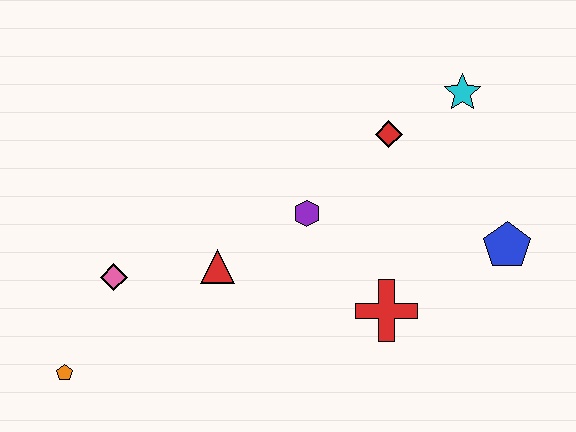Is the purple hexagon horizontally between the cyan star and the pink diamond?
Yes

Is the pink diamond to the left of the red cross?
Yes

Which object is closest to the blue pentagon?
The red cross is closest to the blue pentagon.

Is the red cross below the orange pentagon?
No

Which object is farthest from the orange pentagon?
The cyan star is farthest from the orange pentagon.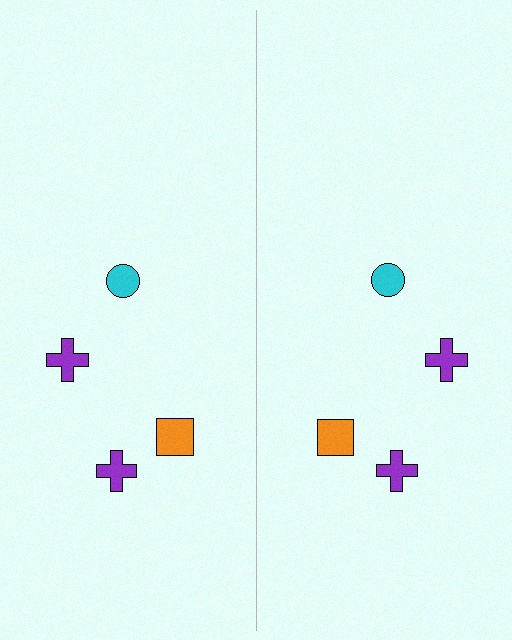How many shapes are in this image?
There are 8 shapes in this image.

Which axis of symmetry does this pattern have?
The pattern has a vertical axis of symmetry running through the center of the image.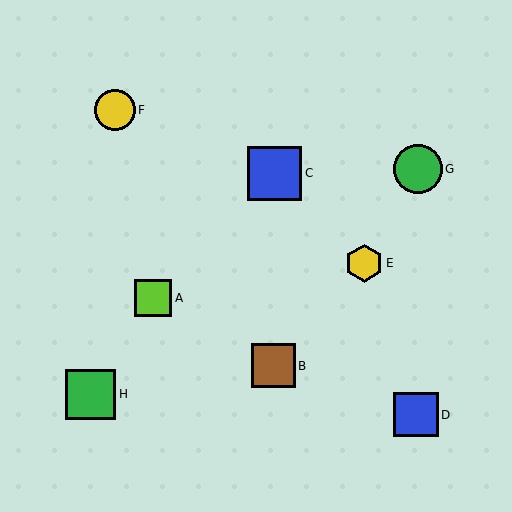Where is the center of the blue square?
The center of the blue square is at (416, 415).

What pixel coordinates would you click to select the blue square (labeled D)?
Click at (416, 415) to select the blue square D.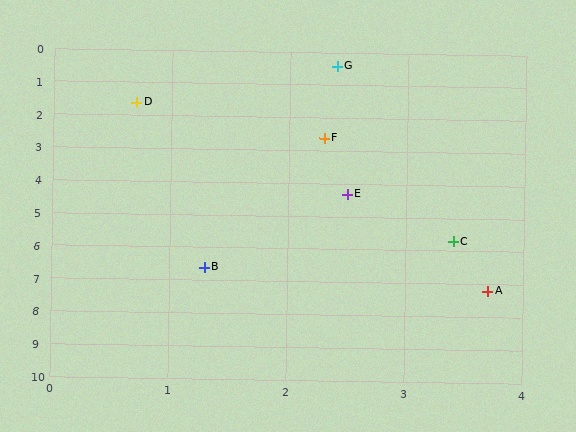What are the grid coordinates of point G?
Point G is at approximately (2.4, 0.4).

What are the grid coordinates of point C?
Point C is at approximately (3.4, 5.7).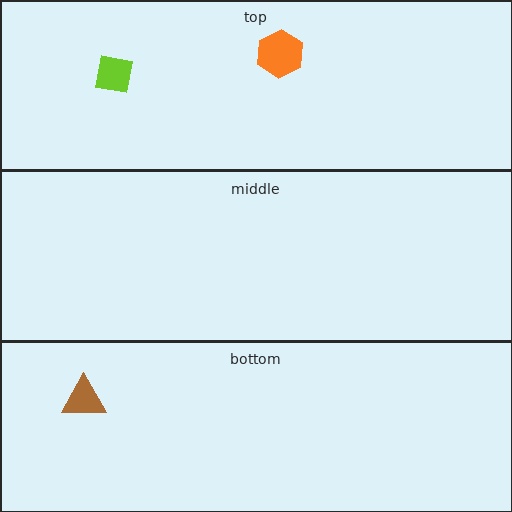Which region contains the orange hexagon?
The top region.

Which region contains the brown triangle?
The bottom region.